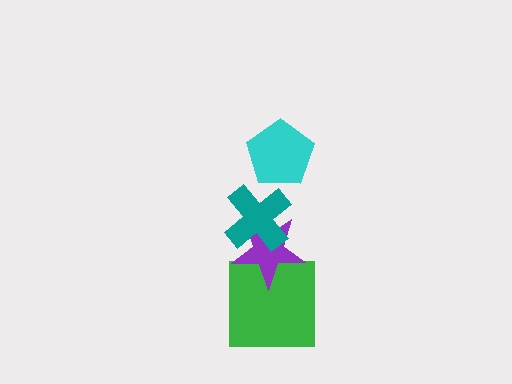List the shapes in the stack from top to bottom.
From top to bottom: the cyan pentagon, the teal cross, the purple star, the green square.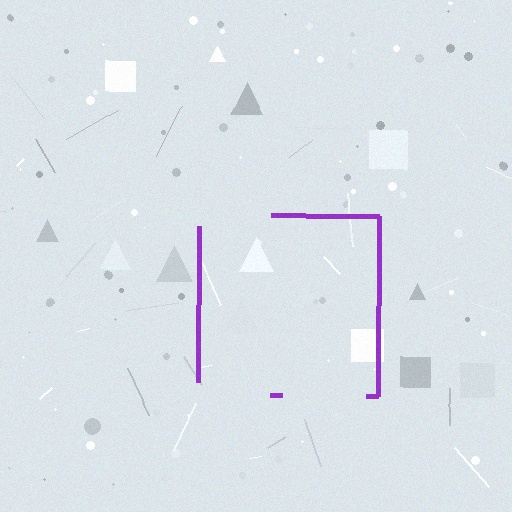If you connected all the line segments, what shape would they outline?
They would outline a square.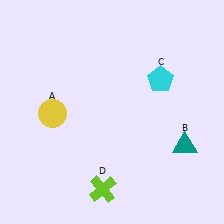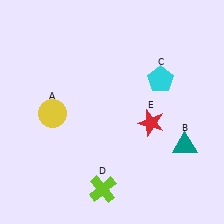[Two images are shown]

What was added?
A red star (E) was added in Image 2.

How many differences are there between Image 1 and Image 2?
There is 1 difference between the two images.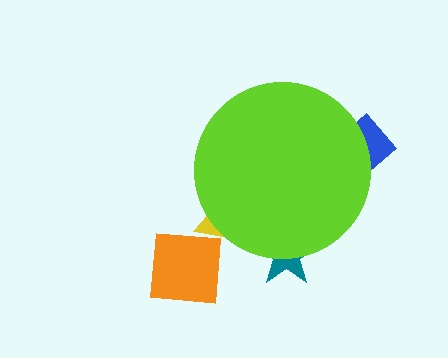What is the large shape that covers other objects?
A lime circle.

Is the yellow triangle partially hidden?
Yes, the yellow triangle is partially hidden behind the lime circle.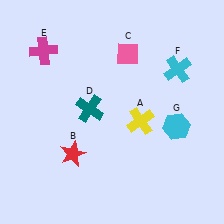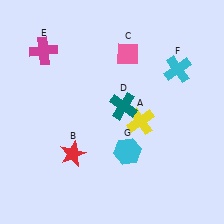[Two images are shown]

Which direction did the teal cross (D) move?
The teal cross (D) moved right.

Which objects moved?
The objects that moved are: the teal cross (D), the cyan hexagon (G).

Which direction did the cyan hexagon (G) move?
The cyan hexagon (G) moved left.